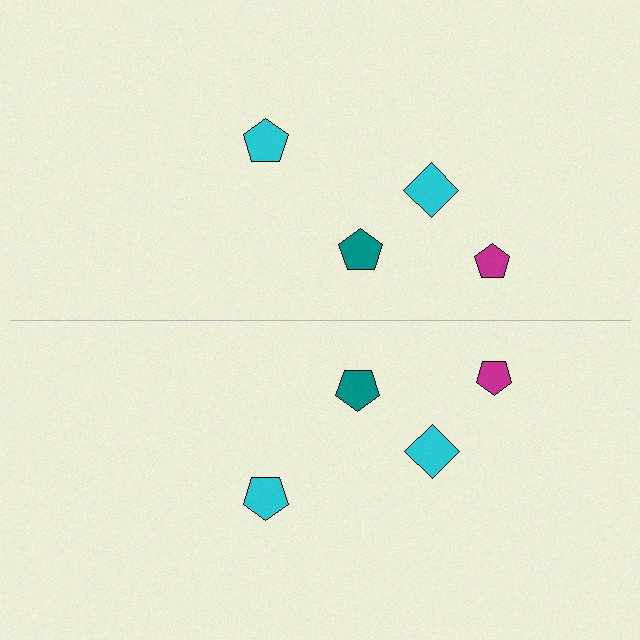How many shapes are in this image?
There are 8 shapes in this image.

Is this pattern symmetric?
Yes, this pattern has bilateral (reflection) symmetry.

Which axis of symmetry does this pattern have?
The pattern has a horizontal axis of symmetry running through the center of the image.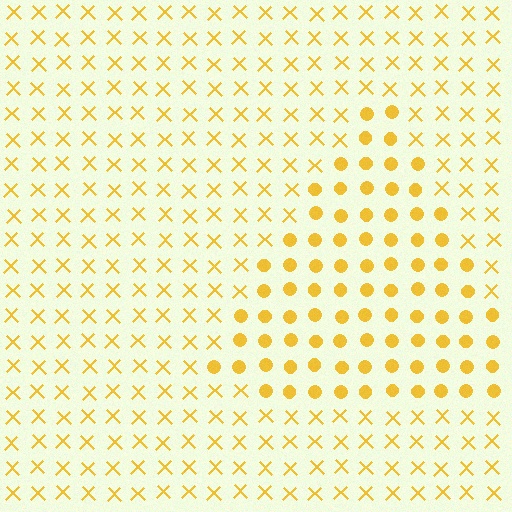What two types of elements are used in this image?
The image uses circles inside the triangle region and X marks outside it.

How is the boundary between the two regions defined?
The boundary is defined by a change in element shape: circles inside vs. X marks outside. All elements share the same color and spacing.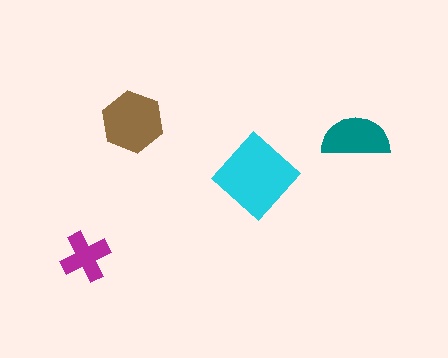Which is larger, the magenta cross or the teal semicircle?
The teal semicircle.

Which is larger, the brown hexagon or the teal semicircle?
The brown hexagon.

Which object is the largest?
The cyan diamond.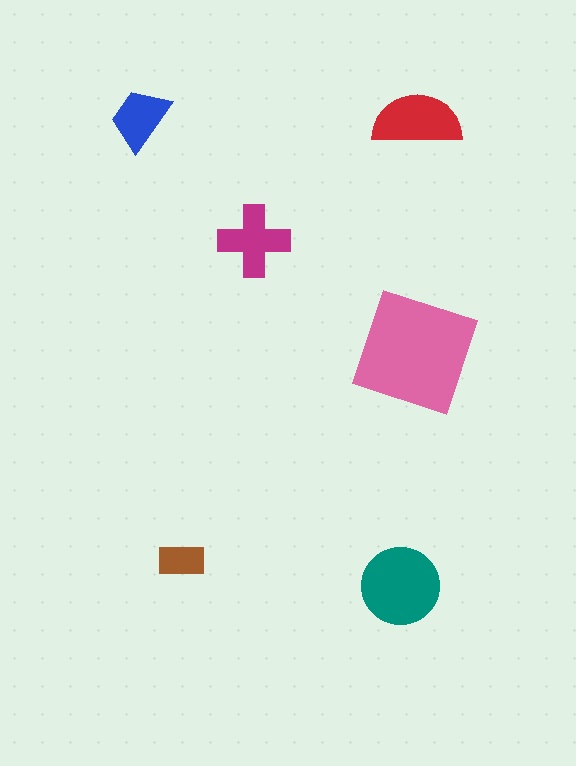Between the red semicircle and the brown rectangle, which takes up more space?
The red semicircle.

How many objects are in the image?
There are 6 objects in the image.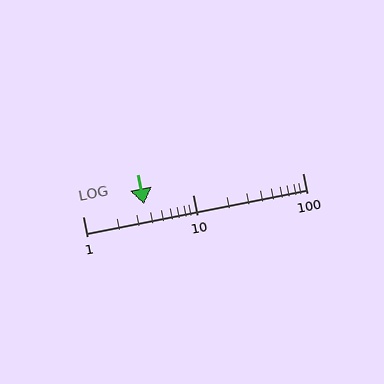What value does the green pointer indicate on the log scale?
The pointer indicates approximately 3.6.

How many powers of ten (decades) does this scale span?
The scale spans 2 decades, from 1 to 100.